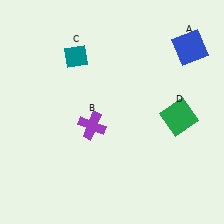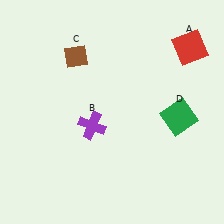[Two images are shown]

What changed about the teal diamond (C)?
In Image 1, C is teal. In Image 2, it changed to brown.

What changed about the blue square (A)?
In Image 1, A is blue. In Image 2, it changed to red.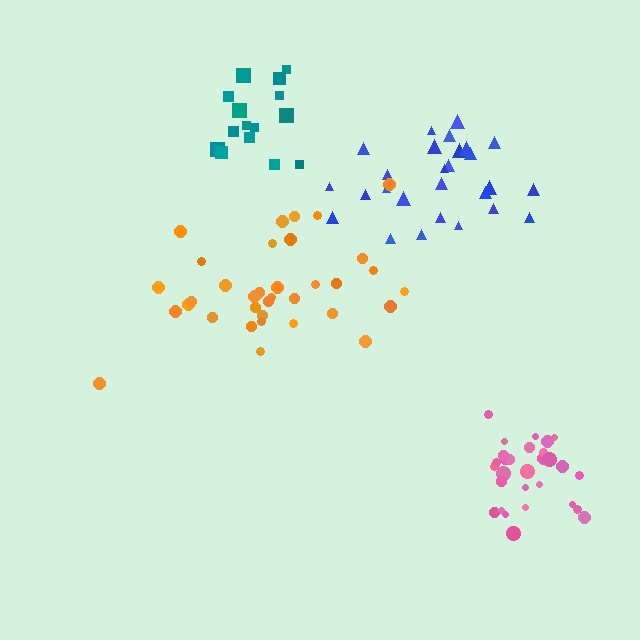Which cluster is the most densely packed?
Pink.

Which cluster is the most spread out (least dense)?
Orange.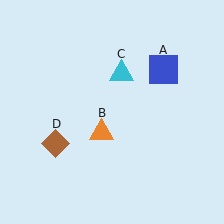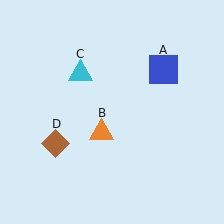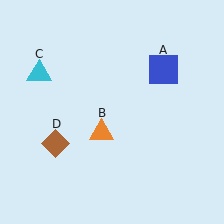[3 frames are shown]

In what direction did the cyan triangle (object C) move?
The cyan triangle (object C) moved left.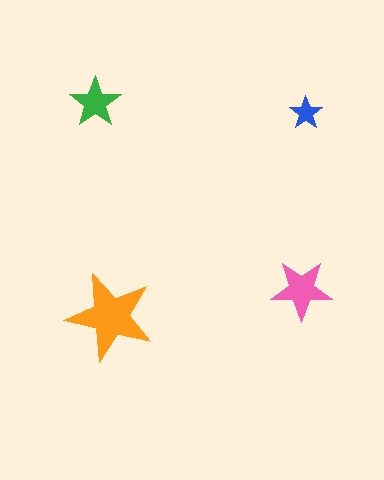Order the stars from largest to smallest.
the orange one, the pink one, the green one, the blue one.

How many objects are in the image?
There are 4 objects in the image.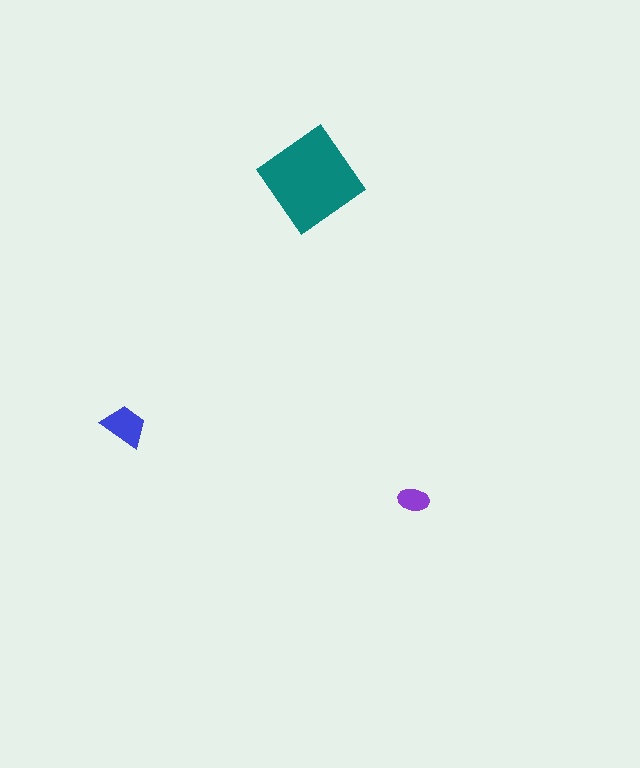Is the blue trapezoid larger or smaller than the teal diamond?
Smaller.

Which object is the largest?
The teal diamond.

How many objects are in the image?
There are 3 objects in the image.